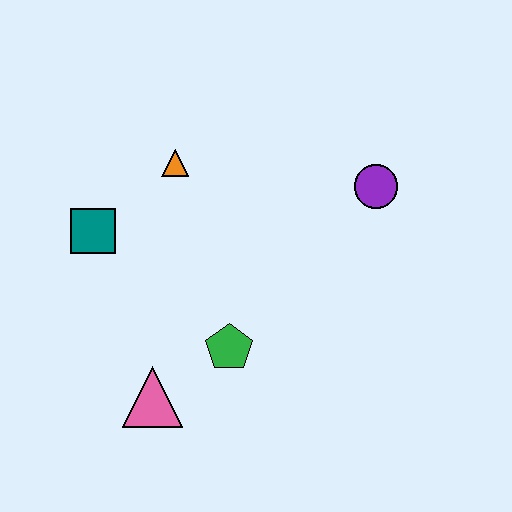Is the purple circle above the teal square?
Yes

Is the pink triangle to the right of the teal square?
Yes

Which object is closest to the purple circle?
The orange triangle is closest to the purple circle.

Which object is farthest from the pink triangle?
The purple circle is farthest from the pink triangle.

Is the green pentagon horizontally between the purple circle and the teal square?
Yes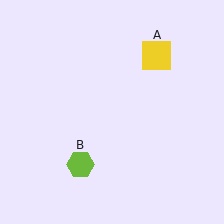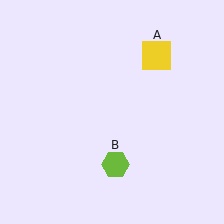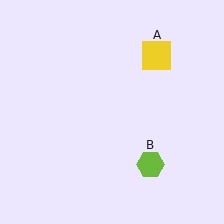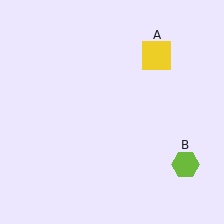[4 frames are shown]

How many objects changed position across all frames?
1 object changed position: lime hexagon (object B).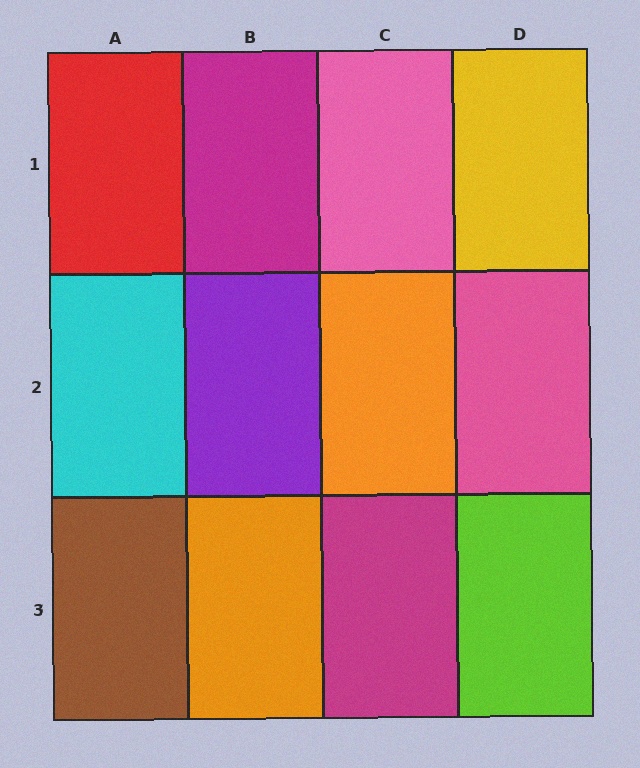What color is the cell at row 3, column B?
Orange.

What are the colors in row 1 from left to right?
Red, magenta, pink, yellow.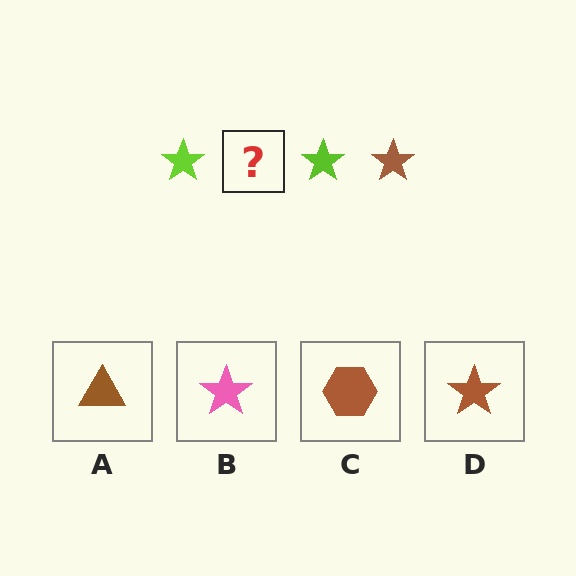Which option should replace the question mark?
Option D.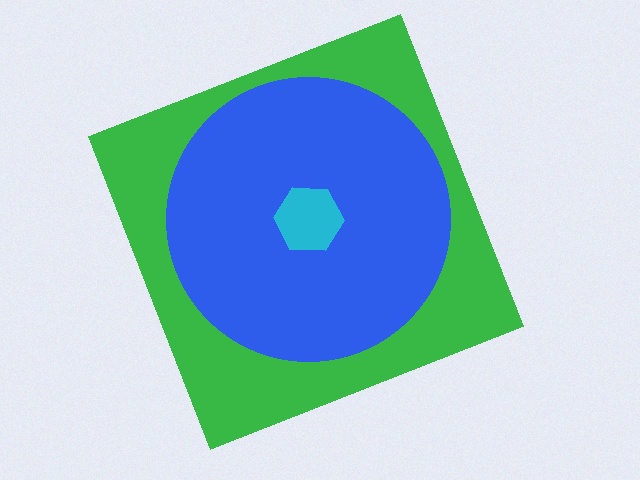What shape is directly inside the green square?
The blue circle.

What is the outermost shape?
The green square.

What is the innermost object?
The cyan hexagon.